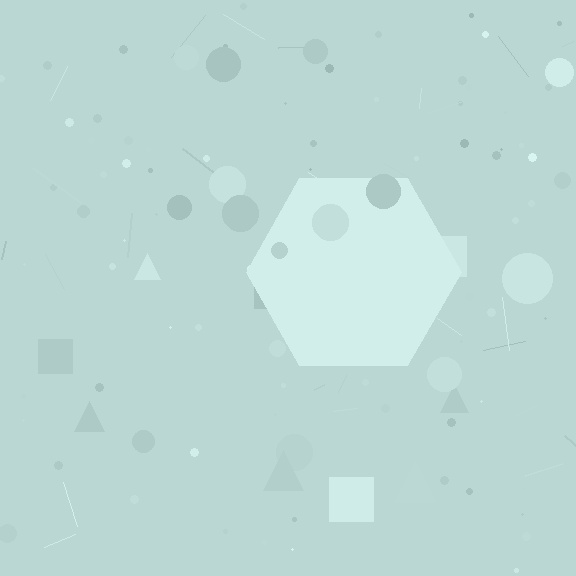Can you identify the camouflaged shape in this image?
The camouflaged shape is a hexagon.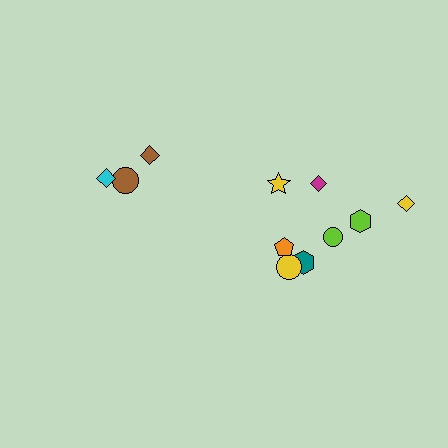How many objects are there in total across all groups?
There are 11 objects.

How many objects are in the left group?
There are 3 objects.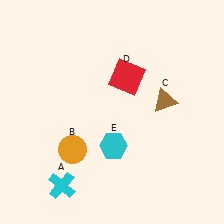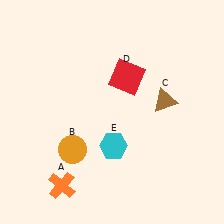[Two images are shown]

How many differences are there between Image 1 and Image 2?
There is 1 difference between the two images.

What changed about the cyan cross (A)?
In Image 1, A is cyan. In Image 2, it changed to orange.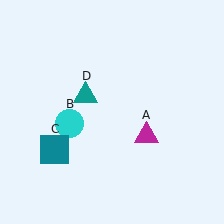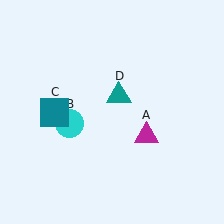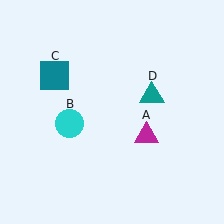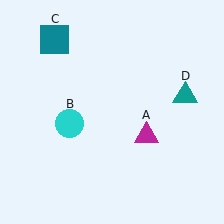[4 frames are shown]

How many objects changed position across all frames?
2 objects changed position: teal square (object C), teal triangle (object D).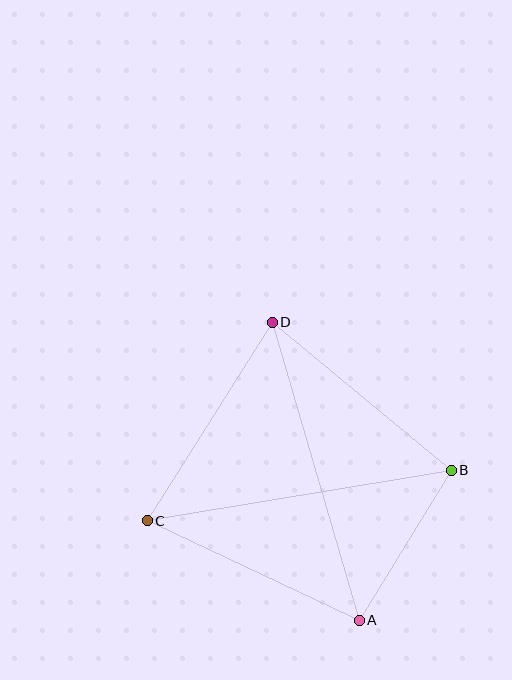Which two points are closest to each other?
Points A and B are closest to each other.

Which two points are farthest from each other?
Points A and D are farthest from each other.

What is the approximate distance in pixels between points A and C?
The distance between A and C is approximately 234 pixels.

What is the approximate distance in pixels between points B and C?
The distance between B and C is approximately 308 pixels.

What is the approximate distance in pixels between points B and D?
The distance between B and D is approximately 232 pixels.